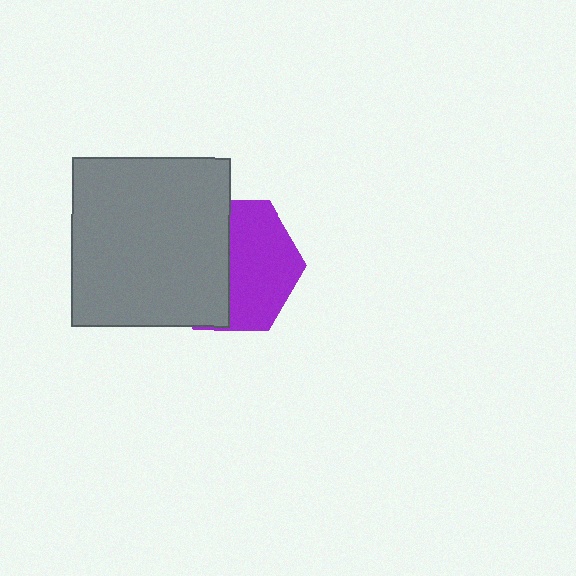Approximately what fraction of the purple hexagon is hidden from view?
Roughly 48% of the purple hexagon is hidden behind the gray rectangle.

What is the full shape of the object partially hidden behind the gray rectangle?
The partially hidden object is a purple hexagon.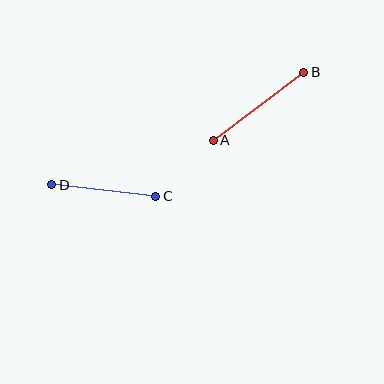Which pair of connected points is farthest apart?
Points A and B are farthest apart.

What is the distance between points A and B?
The distance is approximately 114 pixels.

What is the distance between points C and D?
The distance is approximately 104 pixels.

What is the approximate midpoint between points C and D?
The midpoint is at approximately (104, 191) pixels.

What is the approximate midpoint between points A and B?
The midpoint is at approximately (258, 106) pixels.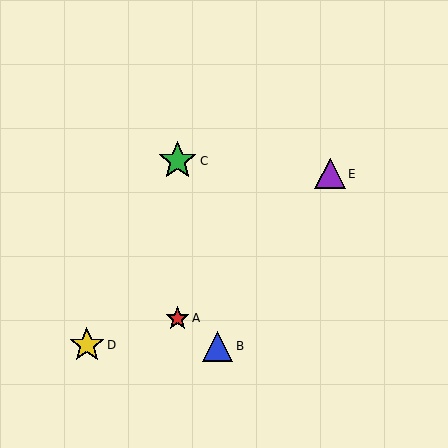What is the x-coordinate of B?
Object B is at x≈218.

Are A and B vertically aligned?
No, A is at x≈178 and B is at x≈218.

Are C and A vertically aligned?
Yes, both are at x≈178.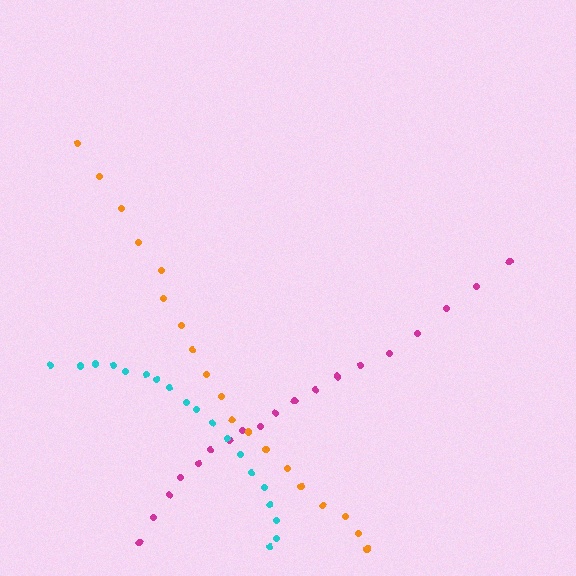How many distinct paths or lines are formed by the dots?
There are 3 distinct paths.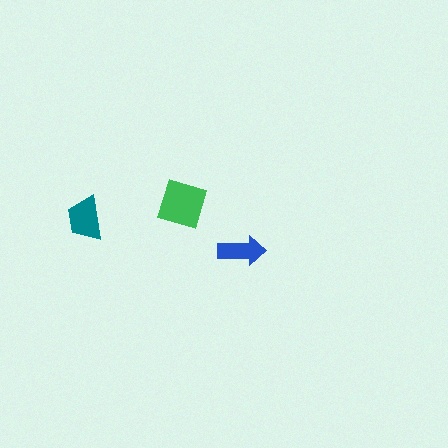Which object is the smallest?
The blue arrow.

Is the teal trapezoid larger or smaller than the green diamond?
Smaller.